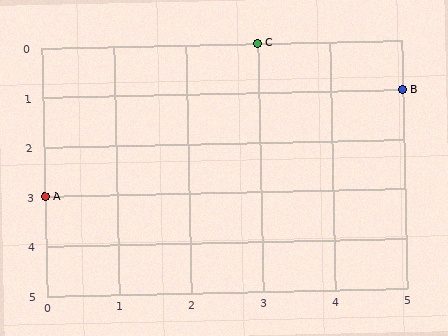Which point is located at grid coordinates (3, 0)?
Point C is at (3, 0).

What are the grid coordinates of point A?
Point A is at grid coordinates (0, 3).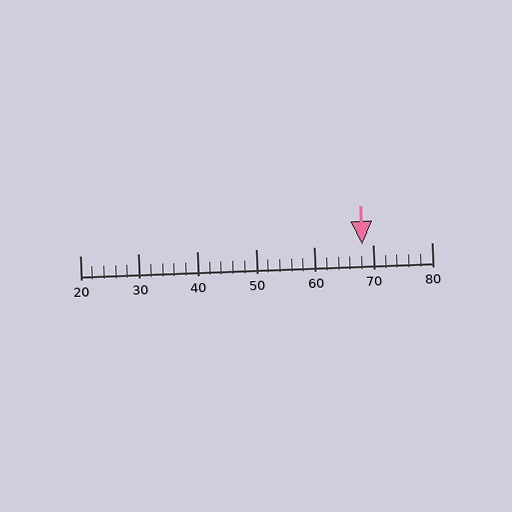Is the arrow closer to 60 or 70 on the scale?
The arrow is closer to 70.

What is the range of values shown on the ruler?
The ruler shows values from 20 to 80.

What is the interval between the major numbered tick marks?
The major tick marks are spaced 10 units apart.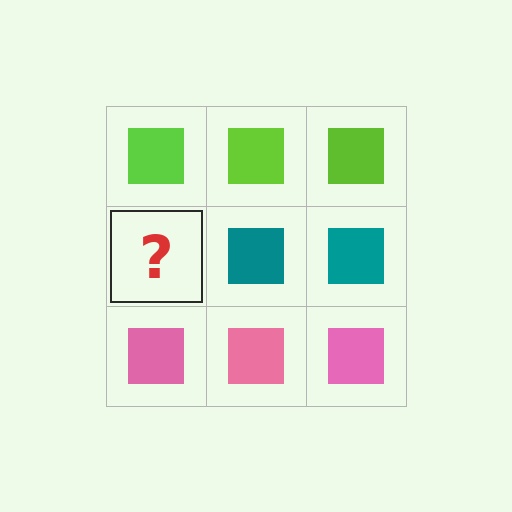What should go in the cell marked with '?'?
The missing cell should contain a teal square.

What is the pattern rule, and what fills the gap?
The rule is that each row has a consistent color. The gap should be filled with a teal square.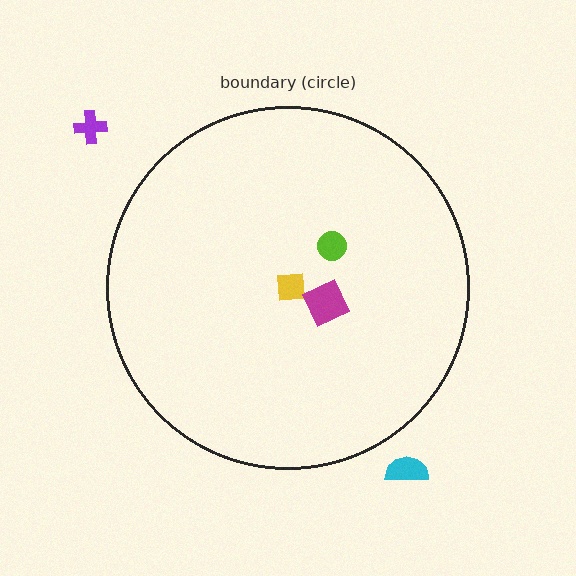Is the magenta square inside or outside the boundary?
Inside.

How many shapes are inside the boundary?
3 inside, 2 outside.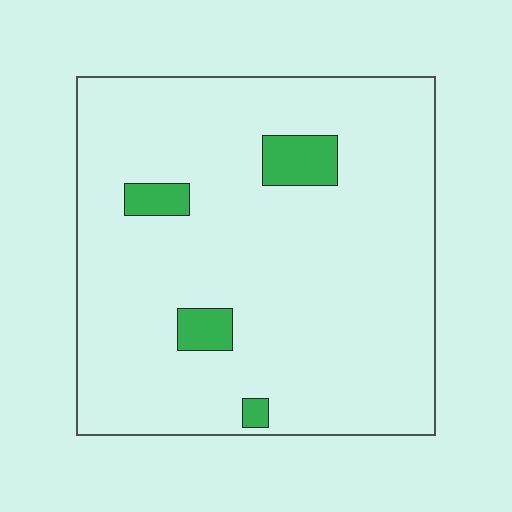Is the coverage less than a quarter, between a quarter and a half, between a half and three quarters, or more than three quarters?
Less than a quarter.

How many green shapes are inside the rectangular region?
4.